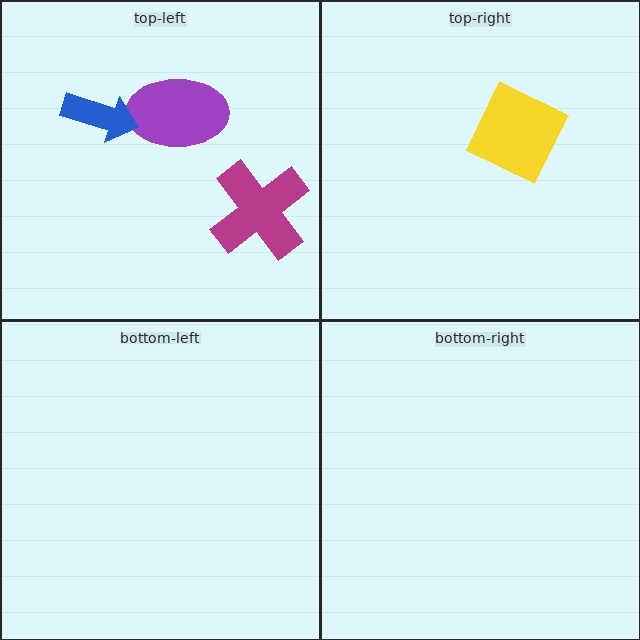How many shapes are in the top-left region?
3.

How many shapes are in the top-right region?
1.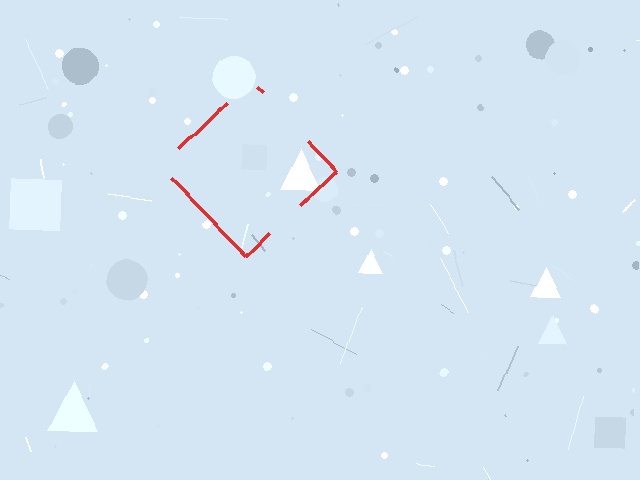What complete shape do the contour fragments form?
The contour fragments form a diamond.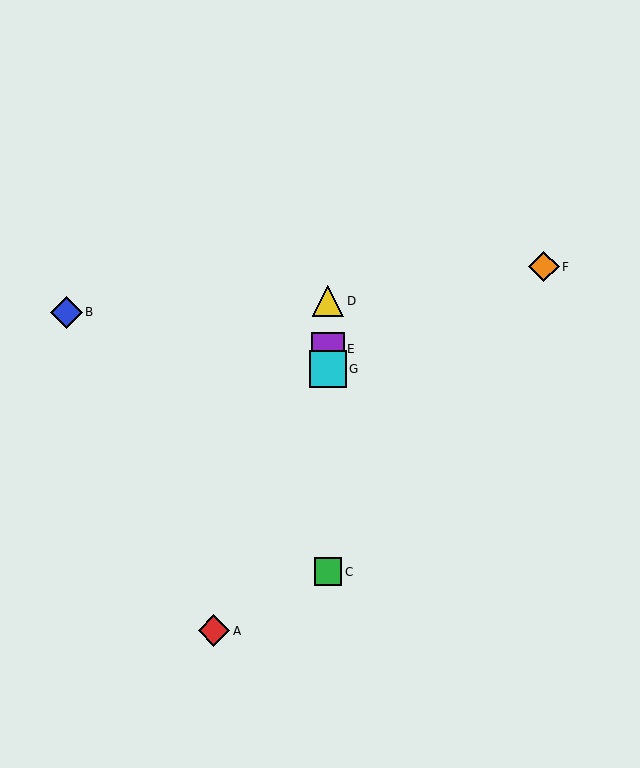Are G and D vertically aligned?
Yes, both are at x≈328.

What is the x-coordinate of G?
Object G is at x≈328.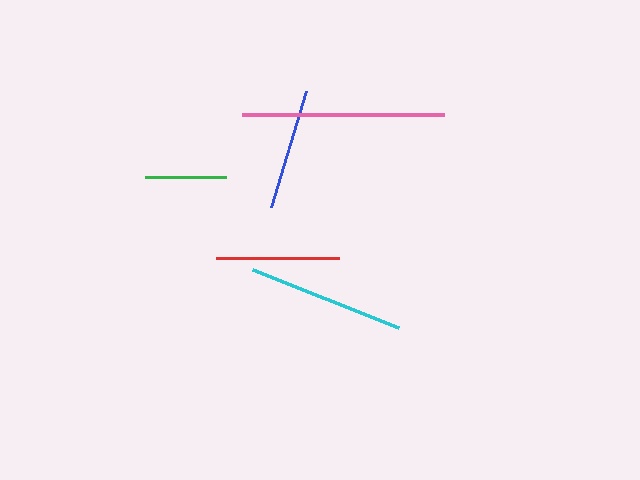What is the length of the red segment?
The red segment is approximately 123 pixels long.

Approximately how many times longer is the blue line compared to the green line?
The blue line is approximately 1.5 times the length of the green line.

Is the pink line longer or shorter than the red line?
The pink line is longer than the red line.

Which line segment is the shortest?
The green line is the shortest at approximately 81 pixels.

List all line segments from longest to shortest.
From longest to shortest: pink, cyan, red, blue, green.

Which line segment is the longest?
The pink line is the longest at approximately 202 pixels.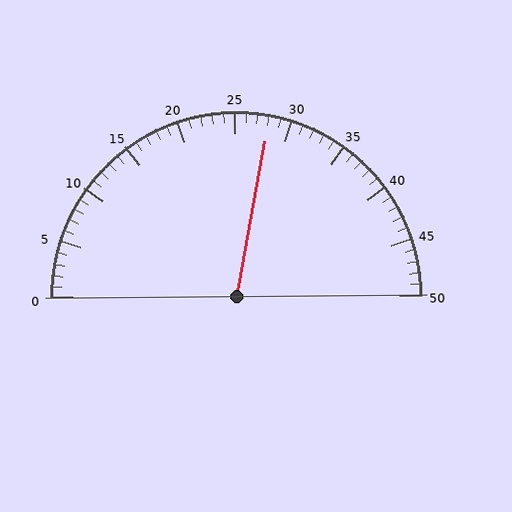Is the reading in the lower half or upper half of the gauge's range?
The reading is in the upper half of the range (0 to 50).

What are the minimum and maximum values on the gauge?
The gauge ranges from 0 to 50.